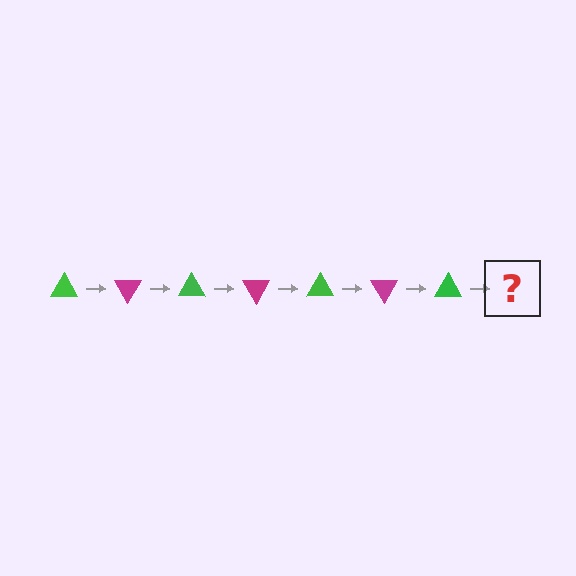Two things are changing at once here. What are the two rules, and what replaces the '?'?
The two rules are that it rotates 60 degrees each step and the color cycles through green and magenta. The '?' should be a magenta triangle, rotated 420 degrees from the start.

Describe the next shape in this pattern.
It should be a magenta triangle, rotated 420 degrees from the start.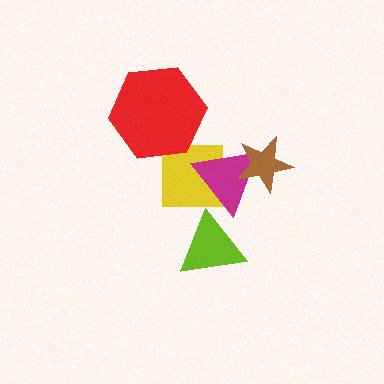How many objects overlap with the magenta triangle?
2 objects overlap with the magenta triangle.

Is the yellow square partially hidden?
Yes, it is partially covered by another shape.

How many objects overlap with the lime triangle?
0 objects overlap with the lime triangle.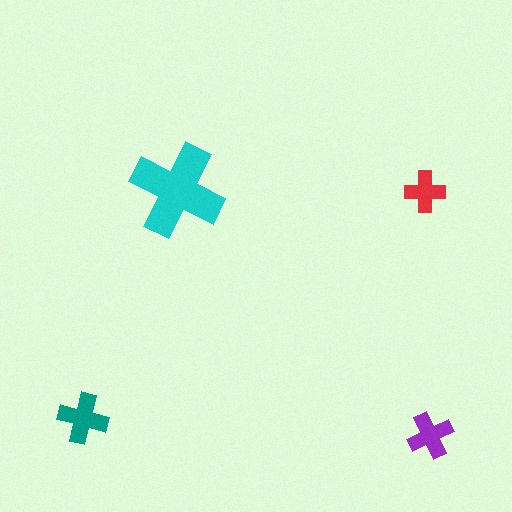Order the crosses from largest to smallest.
the cyan one, the teal one, the purple one, the red one.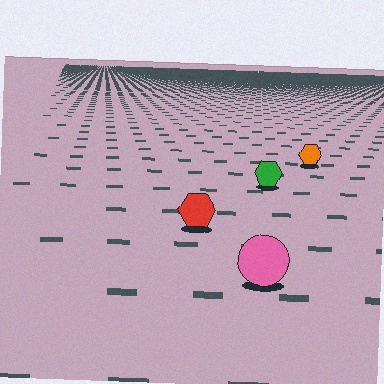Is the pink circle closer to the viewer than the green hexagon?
Yes. The pink circle is closer — you can tell from the texture gradient: the ground texture is coarser near it.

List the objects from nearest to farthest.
From nearest to farthest: the pink circle, the red hexagon, the green hexagon, the orange hexagon.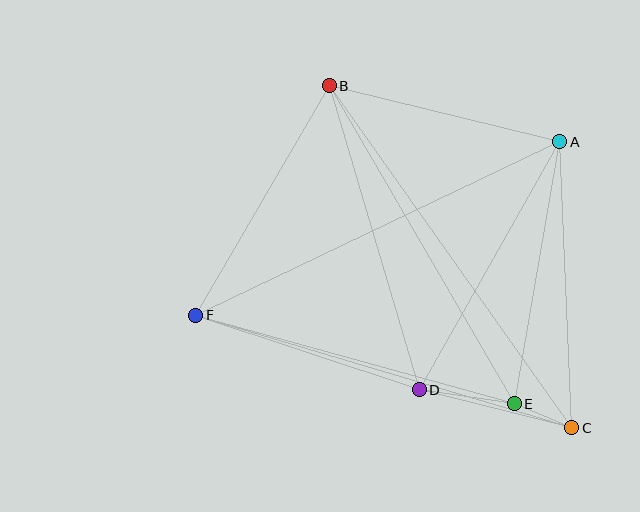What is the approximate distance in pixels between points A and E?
The distance between A and E is approximately 266 pixels.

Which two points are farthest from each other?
Points B and C are farthest from each other.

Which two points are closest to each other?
Points C and E are closest to each other.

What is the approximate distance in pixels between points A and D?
The distance between A and D is approximately 285 pixels.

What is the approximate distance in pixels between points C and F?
The distance between C and F is approximately 393 pixels.